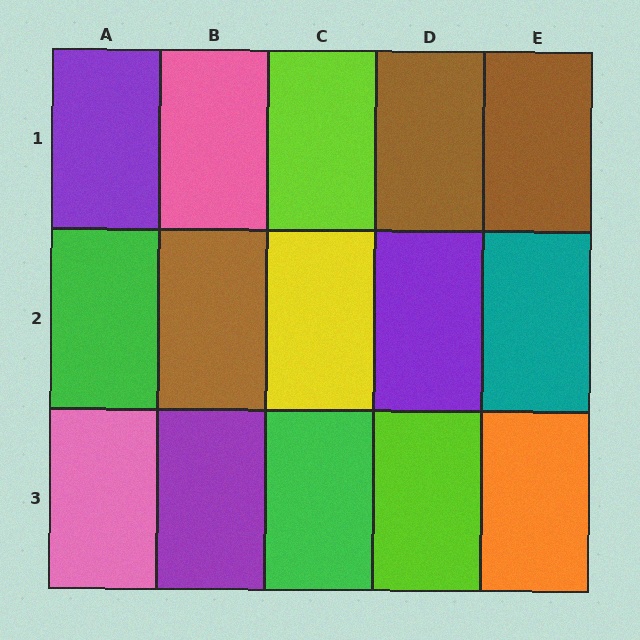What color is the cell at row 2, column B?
Brown.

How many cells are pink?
2 cells are pink.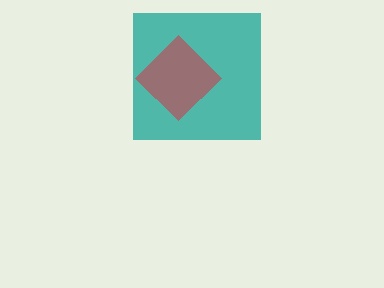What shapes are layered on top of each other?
The layered shapes are: a teal square, a red diamond.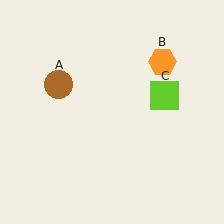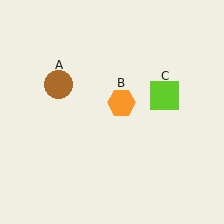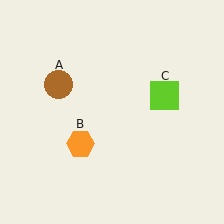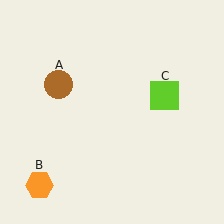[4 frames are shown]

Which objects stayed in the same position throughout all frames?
Brown circle (object A) and lime square (object C) remained stationary.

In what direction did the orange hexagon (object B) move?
The orange hexagon (object B) moved down and to the left.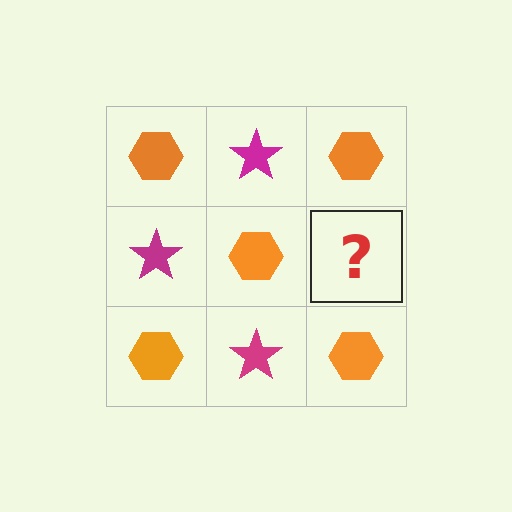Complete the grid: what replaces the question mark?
The question mark should be replaced with a magenta star.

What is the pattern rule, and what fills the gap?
The rule is that it alternates orange hexagon and magenta star in a checkerboard pattern. The gap should be filled with a magenta star.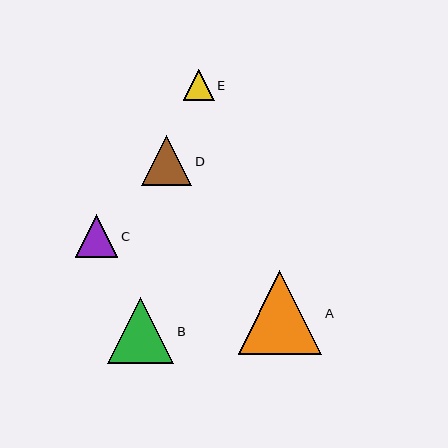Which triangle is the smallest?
Triangle E is the smallest with a size of approximately 31 pixels.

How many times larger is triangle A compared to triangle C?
Triangle A is approximately 2.0 times the size of triangle C.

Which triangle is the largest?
Triangle A is the largest with a size of approximately 84 pixels.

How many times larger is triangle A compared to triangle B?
Triangle A is approximately 1.3 times the size of triangle B.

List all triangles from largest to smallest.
From largest to smallest: A, B, D, C, E.